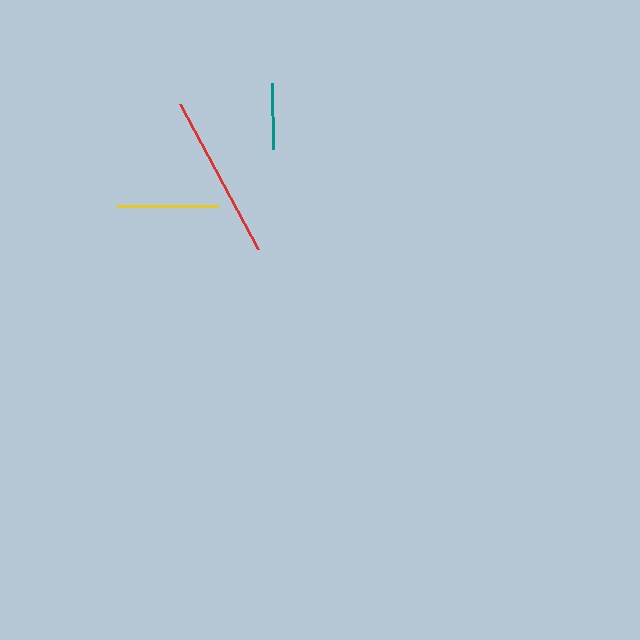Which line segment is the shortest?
The teal line is the shortest at approximately 66 pixels.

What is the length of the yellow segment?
The yellow segment is approximately 101 pixels long.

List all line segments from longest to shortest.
From longest to shortest: red, yellow, teal.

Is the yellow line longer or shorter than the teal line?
The yellow line is longer than the teal line.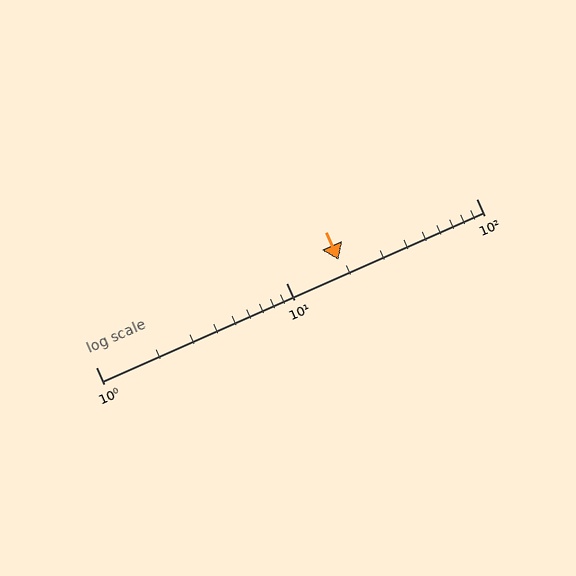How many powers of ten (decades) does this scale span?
The scale spans 2 decades, from 1 to 100.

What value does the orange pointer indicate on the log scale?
The pointer indicates approximately 19.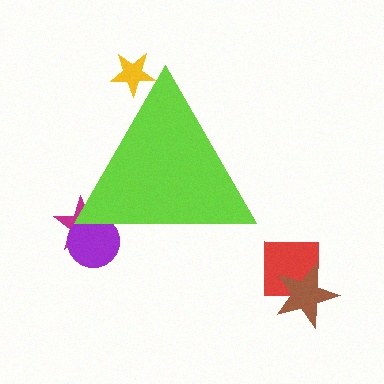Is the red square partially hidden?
No, the red square is fully visible.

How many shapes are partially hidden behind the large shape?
3 shapes are partially hidden.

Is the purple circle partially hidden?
Yes, the purple circle is partially hidden behind the lime triangle.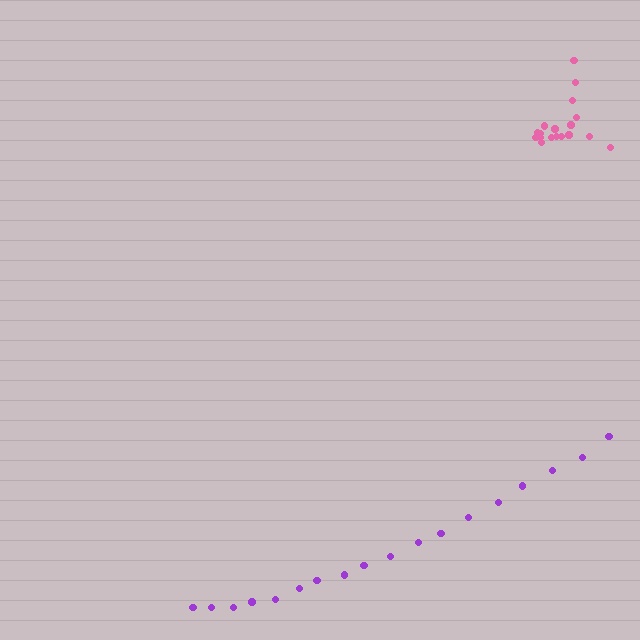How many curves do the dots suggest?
There are 2 distinct paths.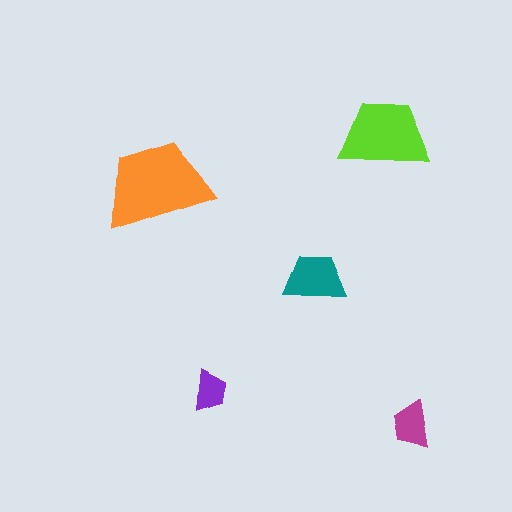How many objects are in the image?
There are 5 objects in the image.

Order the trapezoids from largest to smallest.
the orange one, the lime one, the teal one, the magenta one, the purple one.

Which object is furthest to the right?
The magenta trapezoid is rightmost.